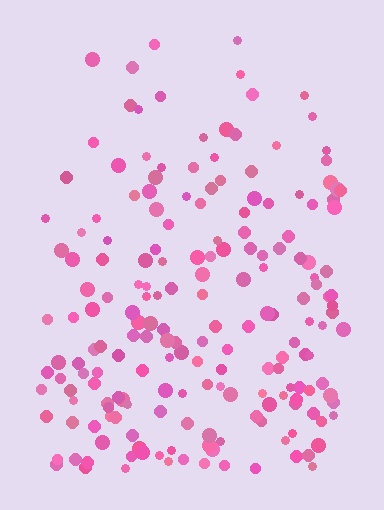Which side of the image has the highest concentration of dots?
The bottom.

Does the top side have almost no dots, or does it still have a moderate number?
Still a moderate number, just noticeably fewer than the bottom.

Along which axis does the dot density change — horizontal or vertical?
Vertical.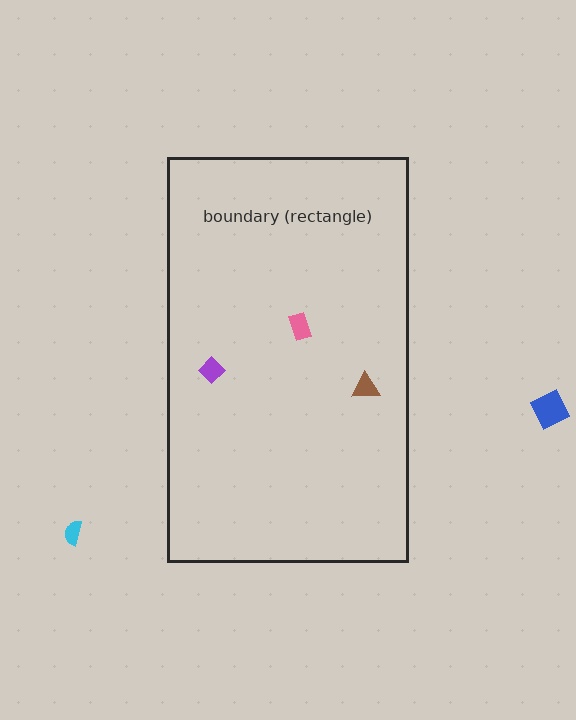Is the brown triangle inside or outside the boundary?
Inside.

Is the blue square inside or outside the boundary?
Outside.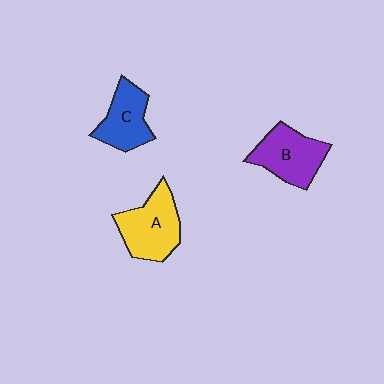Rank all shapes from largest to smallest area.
From largest to smallest: A (yellow), B (purple), C (blue).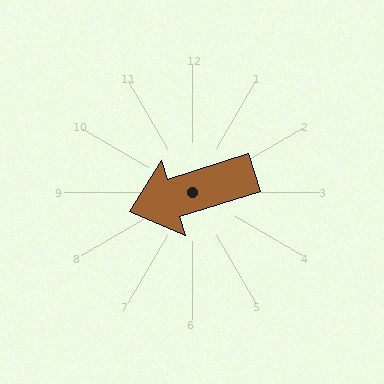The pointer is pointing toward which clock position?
Roughly 8 o'clock.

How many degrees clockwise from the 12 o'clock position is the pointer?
Approximately 253 degrees.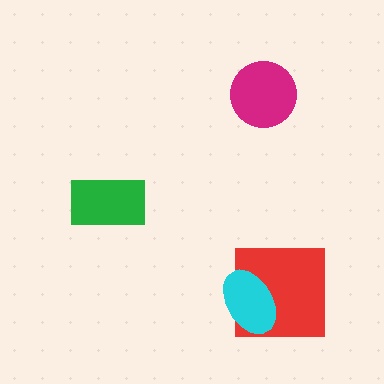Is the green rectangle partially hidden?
No, no other shape covers it.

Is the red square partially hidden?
Yes, it is partially covered by another shape.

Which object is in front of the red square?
The cyan ellipse is in front of the red square.